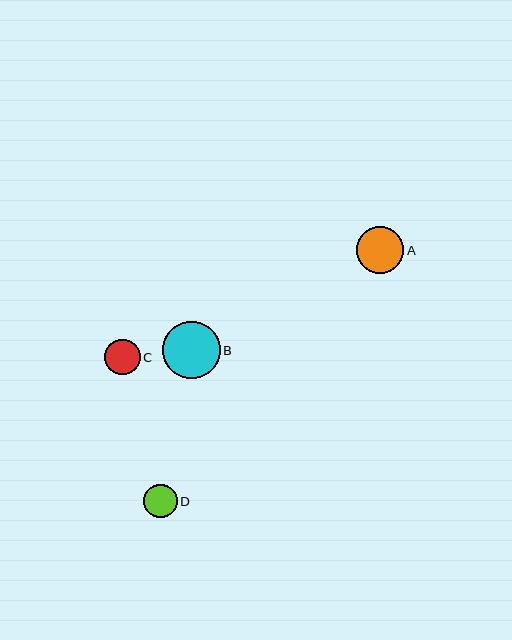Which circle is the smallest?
Circle D is the smallest with a size of approximately 34 pixels.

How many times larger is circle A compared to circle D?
Circle A is approximately 1.4 times the size of circle D.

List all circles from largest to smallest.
From largest to smallest: B, A, C, D.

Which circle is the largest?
Circle B is the largest with a size of approximately 57 pixels.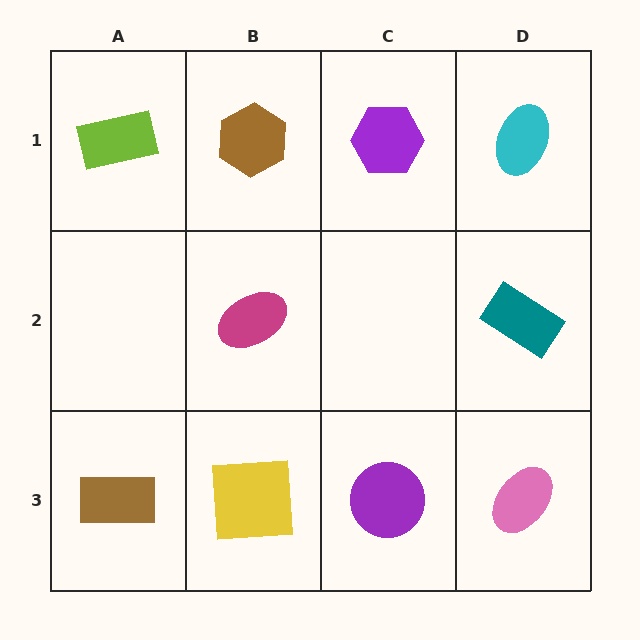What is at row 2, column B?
A magenta ellipse.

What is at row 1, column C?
A purple hexagon.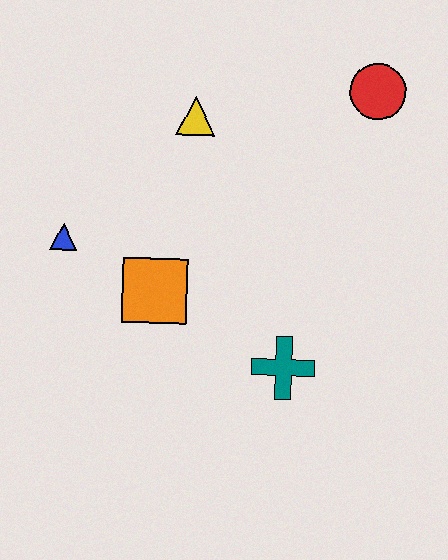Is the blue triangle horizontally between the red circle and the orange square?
No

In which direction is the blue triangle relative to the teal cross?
The blue triangle is to the left of the teal cross.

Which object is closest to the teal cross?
The orange square is closest to the teal cross.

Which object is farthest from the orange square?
The red circle is farthest from the orange square.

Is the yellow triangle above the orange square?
Yes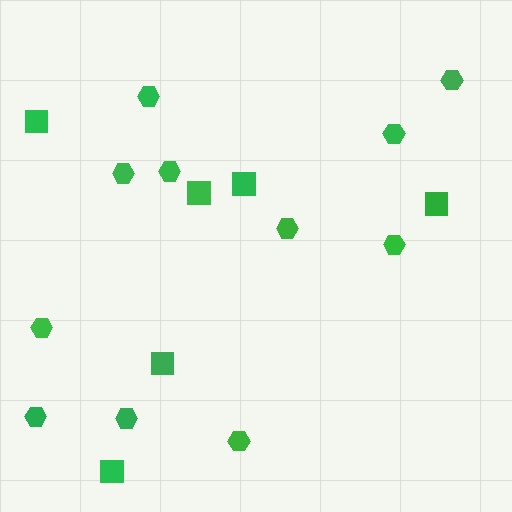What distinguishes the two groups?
There are 2 groups: one group of hexagons (11) and one group of squares (6).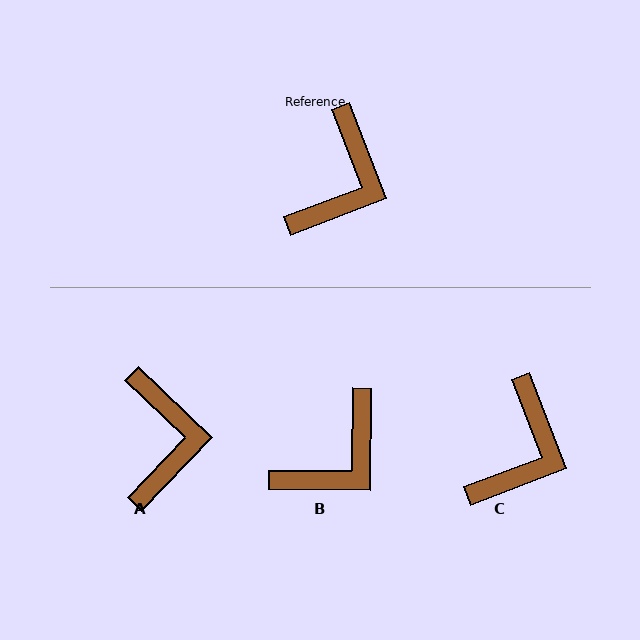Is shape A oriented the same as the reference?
No, it is off by about 25 degrees.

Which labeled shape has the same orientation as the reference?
C.